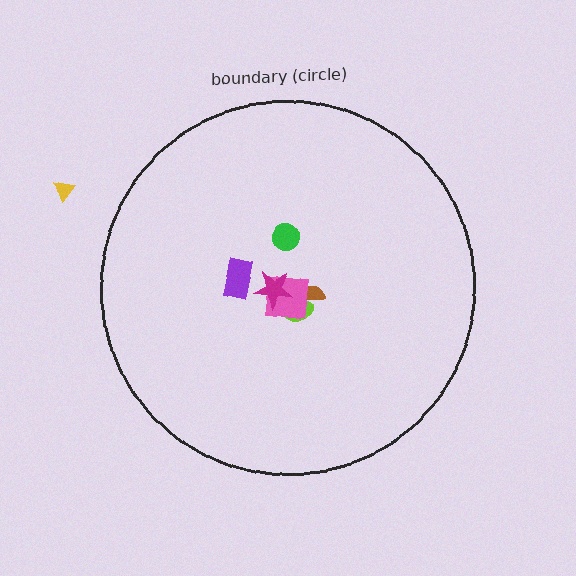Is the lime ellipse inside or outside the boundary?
Inside.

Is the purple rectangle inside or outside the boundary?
Inside.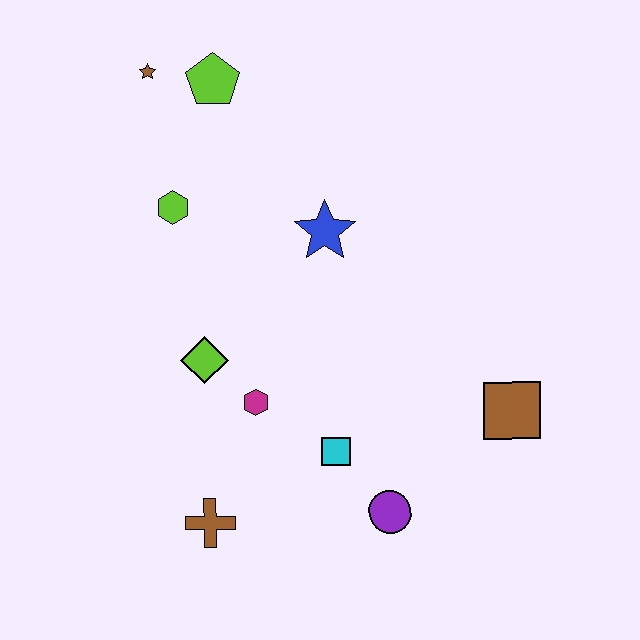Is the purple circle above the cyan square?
No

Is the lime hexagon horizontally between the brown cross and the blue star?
No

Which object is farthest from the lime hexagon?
The brown square is farthest from the lime hexagon.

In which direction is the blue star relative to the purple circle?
The blue star is above the purple circle.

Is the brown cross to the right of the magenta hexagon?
No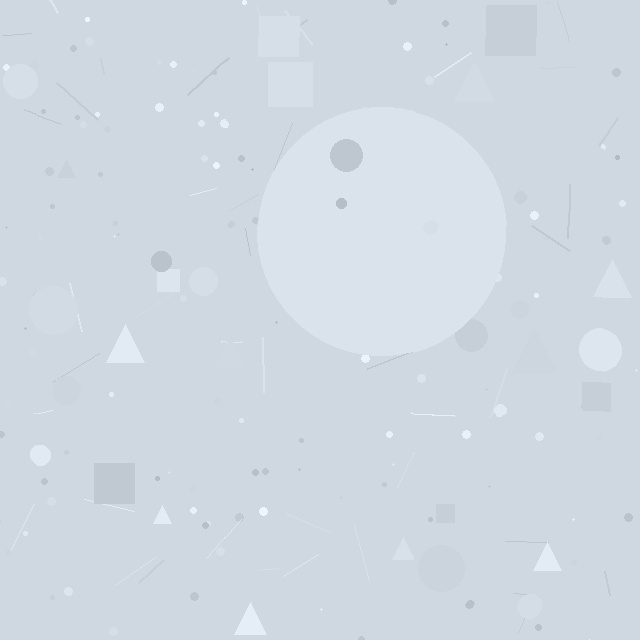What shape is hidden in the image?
A circle is hidden in the image.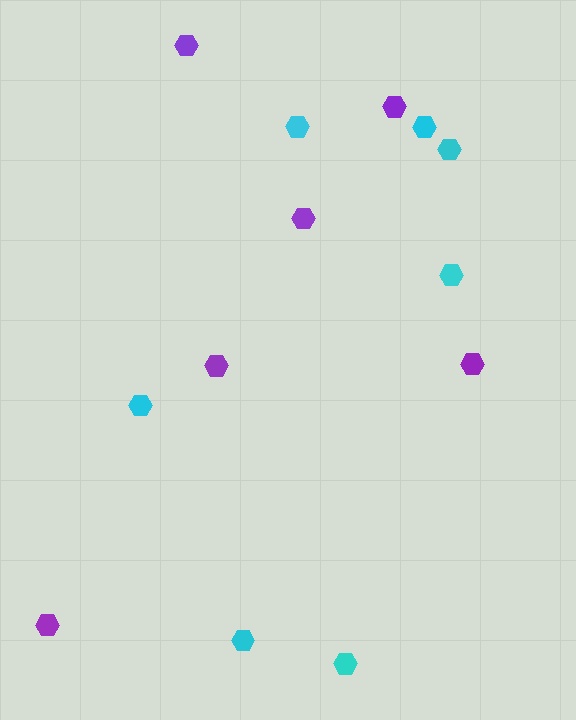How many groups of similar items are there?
There are 2 groups: one group of purple hexagons (6) and one group of cyan hexagons (7).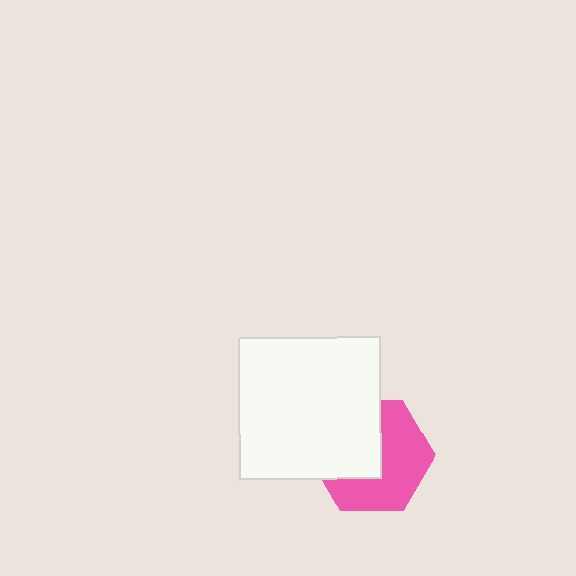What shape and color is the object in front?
The object in front is a white square.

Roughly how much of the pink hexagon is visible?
About half of it is visible (roughly 56%).